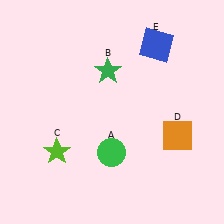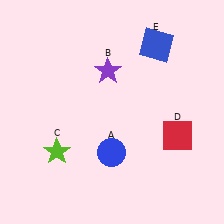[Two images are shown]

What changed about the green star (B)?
In Image 1, B is green. In Image 2, it changed to purple.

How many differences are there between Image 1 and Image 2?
There are 3 differences between the two images.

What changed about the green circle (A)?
In Image 1, A is green. In Image 2, it changed to blue.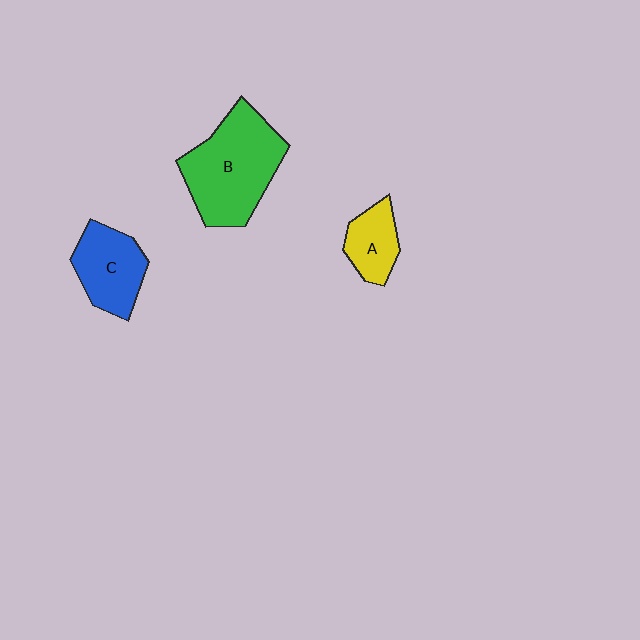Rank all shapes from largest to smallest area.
From largest to smallest: B (green), C (blue), A (yellow).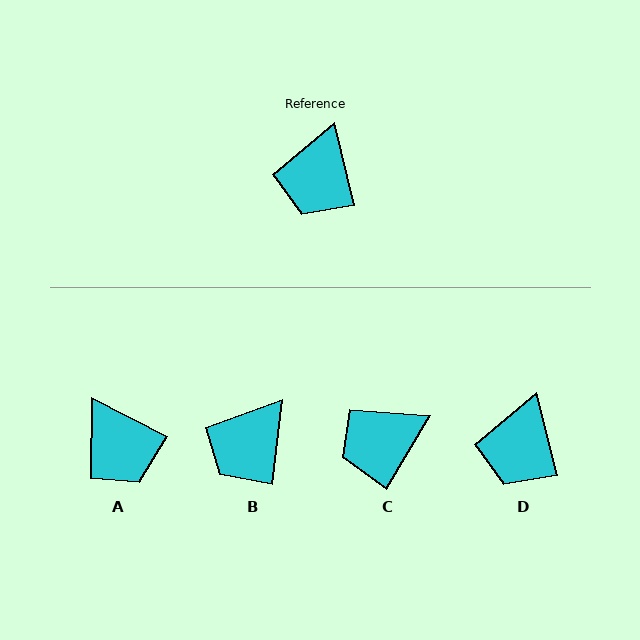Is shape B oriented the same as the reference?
No, it is off by about 20 degrees.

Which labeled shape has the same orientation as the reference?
D.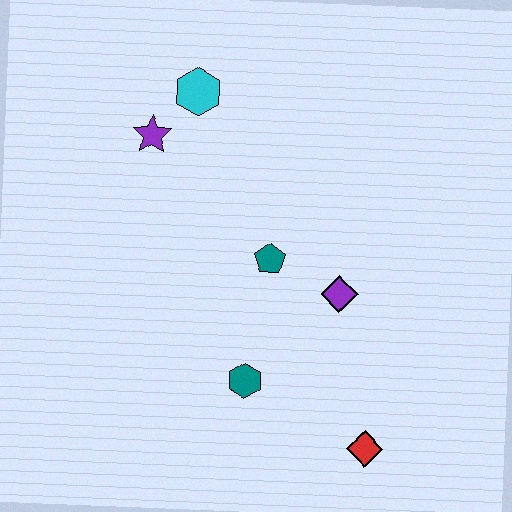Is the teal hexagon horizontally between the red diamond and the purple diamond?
No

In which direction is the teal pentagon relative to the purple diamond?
The teal pentagon is to the left of the purple diamond.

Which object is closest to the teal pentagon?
The purple diamond is closest to the teal pentagon.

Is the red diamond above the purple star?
No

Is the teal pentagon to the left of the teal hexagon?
No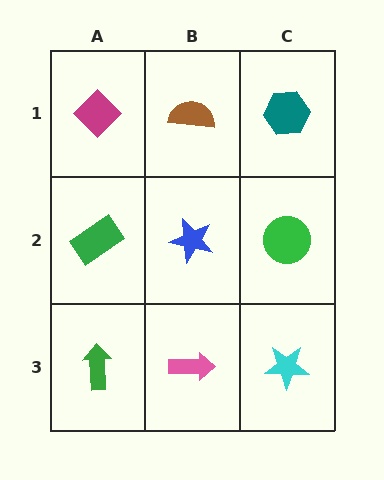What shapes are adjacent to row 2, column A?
A magenta diamond (row 1, column A), a green arrow (row 3, column A), a blue star (row 2, column B).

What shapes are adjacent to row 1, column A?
A green rectangle (row 2, column A), a brown semicircle (row 1, column B).